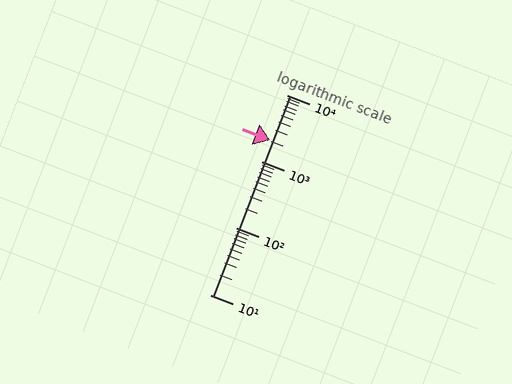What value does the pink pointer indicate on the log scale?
The pointer indicates approximately 2100.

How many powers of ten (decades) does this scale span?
The scale spans 3 decades, from 10 to 10000.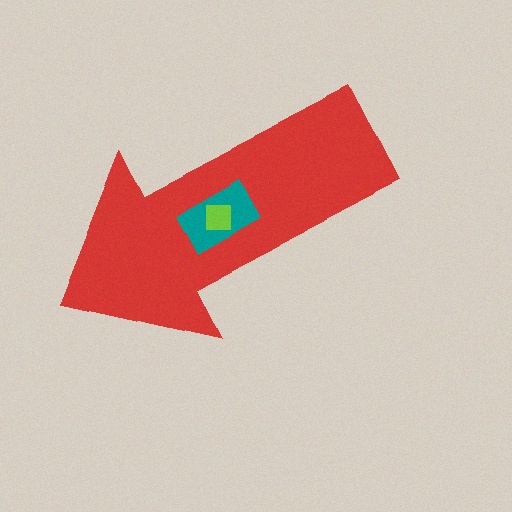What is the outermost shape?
The red arrow.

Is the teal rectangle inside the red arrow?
Yes.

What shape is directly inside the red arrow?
The teal rectangle.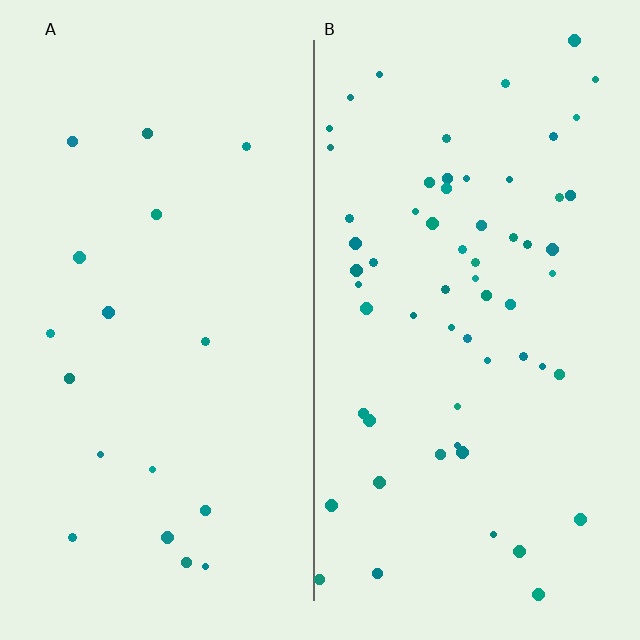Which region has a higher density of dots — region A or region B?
B (the right).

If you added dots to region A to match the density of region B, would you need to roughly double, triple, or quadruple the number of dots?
Approximately triple.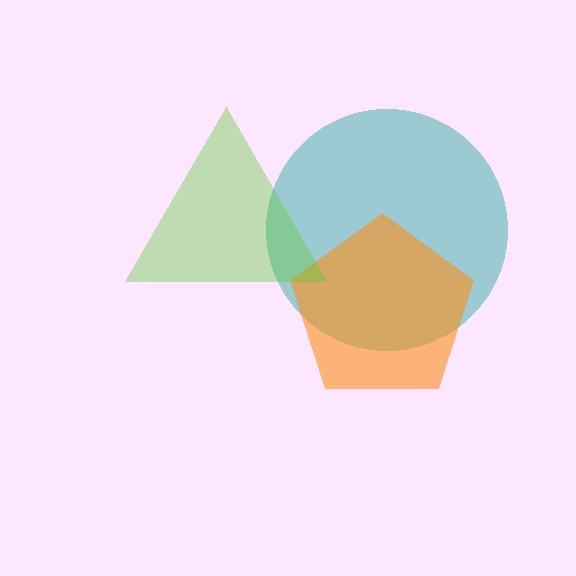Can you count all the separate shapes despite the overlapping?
Yes, there are 3 separate shapes.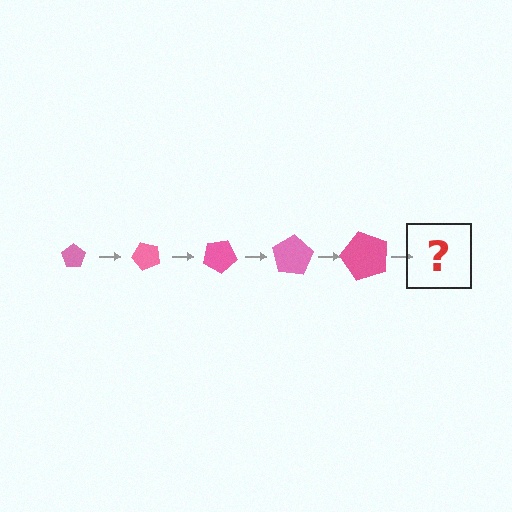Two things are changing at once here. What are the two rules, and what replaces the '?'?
The two rules are that the pentagon grows larger each step and it rotates 50 degrees each step. The '?' should be a pentagon, larger than the previous one and rotated 250 degrees from the start.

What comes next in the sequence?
The next element should be a pentagon, larger than the previous one and rotated 250 degrees from the start.